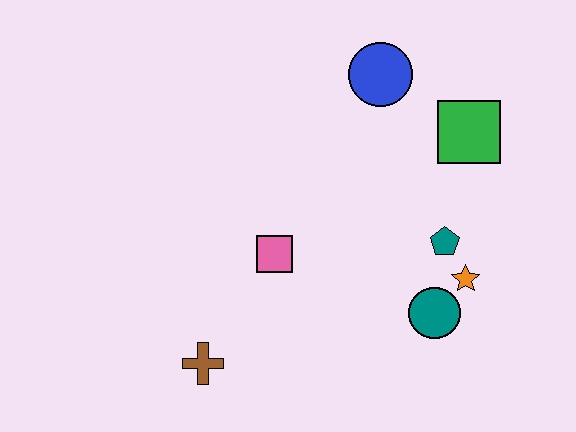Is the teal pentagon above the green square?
No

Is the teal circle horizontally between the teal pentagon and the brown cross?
Yes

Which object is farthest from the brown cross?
The green square is farthest from the brown cross.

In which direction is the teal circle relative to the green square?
The teal circle is below the green square.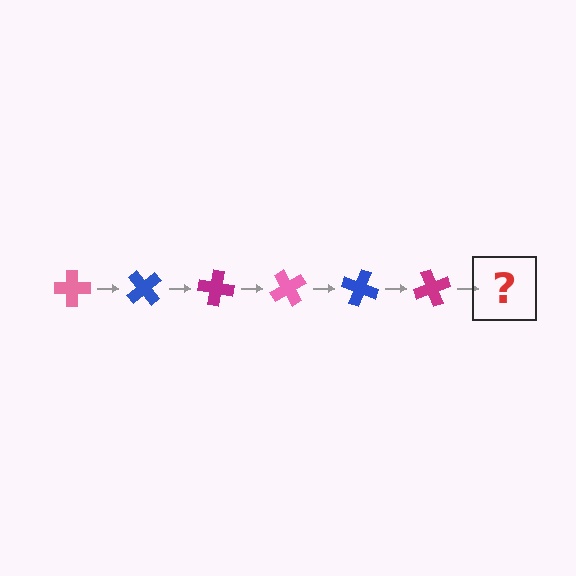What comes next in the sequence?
The next element should be a pink cross, rotated 300 degrees from the start.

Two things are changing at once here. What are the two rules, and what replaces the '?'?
The two rules are that it rotates 50 degrees each step and the color cycles through pink, blue, and magenta. The '?' should be a pink cross, rotated 300 degrees from the start.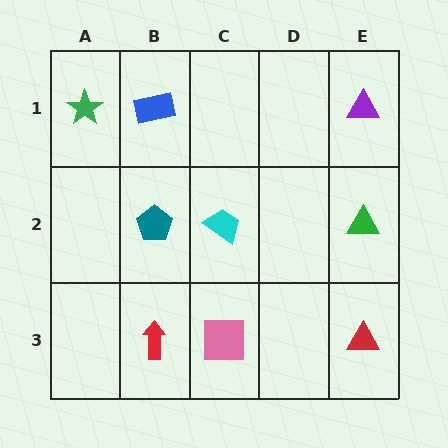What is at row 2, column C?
A cyan trapezoid.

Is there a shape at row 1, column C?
No, that cell is empty.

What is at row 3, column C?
A pink square.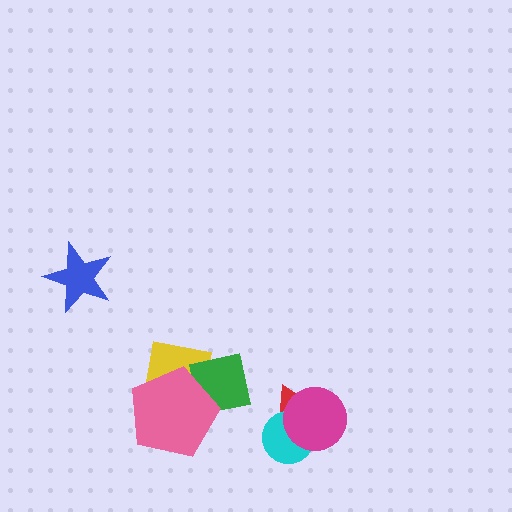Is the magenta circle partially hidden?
No, no other shape covers it.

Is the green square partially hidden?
Yes, it is partially covered by another shape.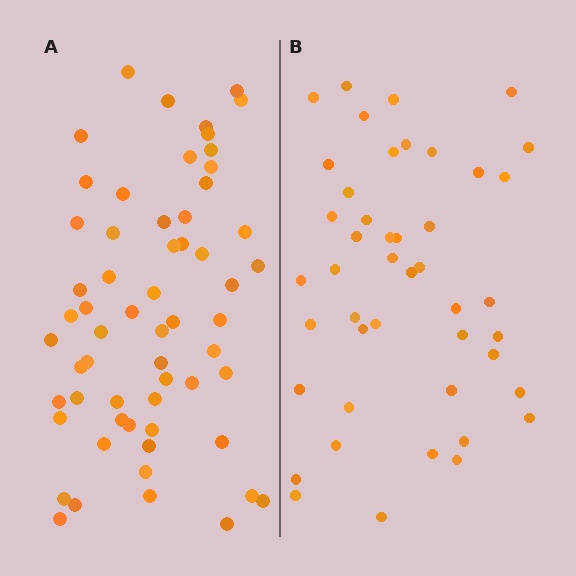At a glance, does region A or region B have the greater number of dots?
Region A (the left region) has more dots.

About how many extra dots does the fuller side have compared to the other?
Region A has approximately 15 more dots than region B.